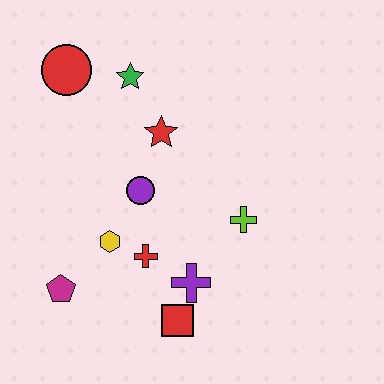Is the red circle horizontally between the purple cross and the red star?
No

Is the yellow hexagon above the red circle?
No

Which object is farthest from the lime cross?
The red circle is farthest from the lime cross.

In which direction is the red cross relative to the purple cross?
The red cross is to the left of the purple cross.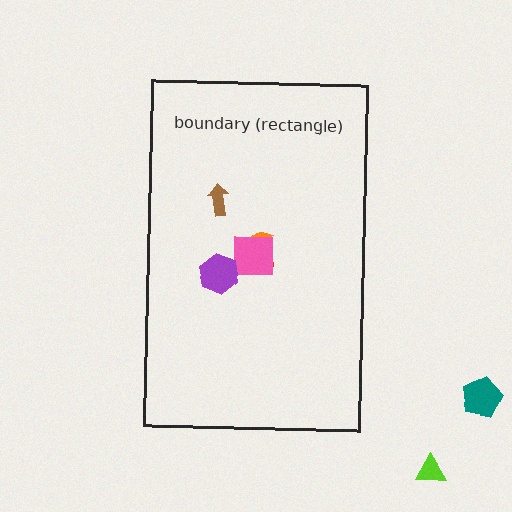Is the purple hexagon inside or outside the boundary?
Inside.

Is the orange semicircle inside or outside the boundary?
Inside.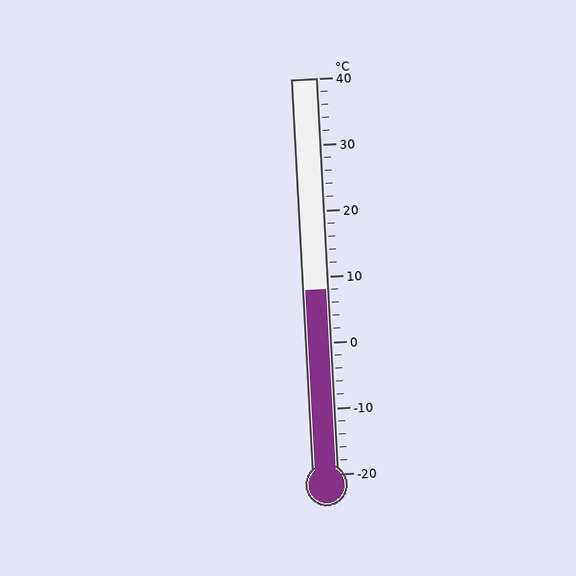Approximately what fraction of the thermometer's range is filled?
The thermometer is filled to approximately 45% of its range.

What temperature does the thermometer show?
The thermometer shows approximately 8°C.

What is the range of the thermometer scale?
The thermometer scale ranges from -20°C to 40°C.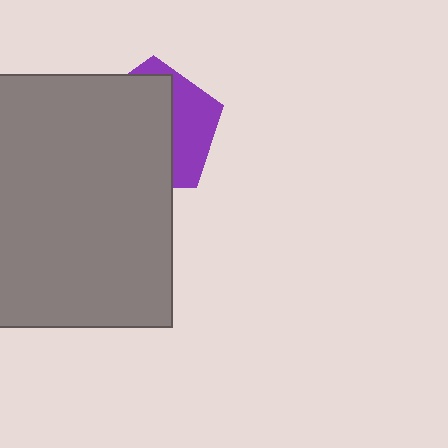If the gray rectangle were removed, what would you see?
You would see the complete purple pentagon.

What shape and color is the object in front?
The object in front is a gray rectangle.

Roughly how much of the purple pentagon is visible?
A small part of it is visible (roughly 34%).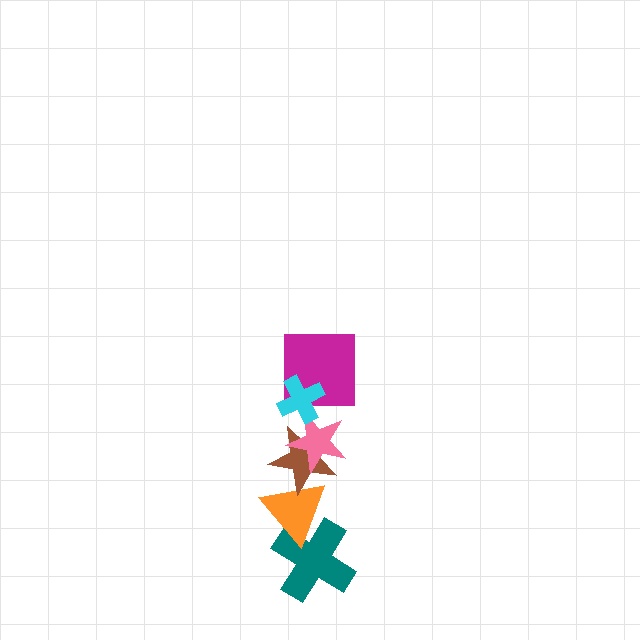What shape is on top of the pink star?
The magenta square is on top of the pink star.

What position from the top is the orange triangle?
The orange triangle is 5th from the top.